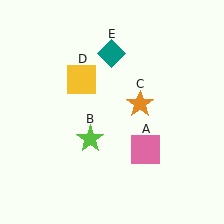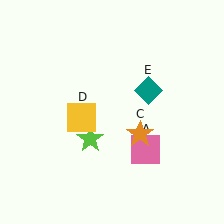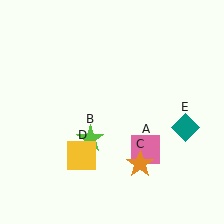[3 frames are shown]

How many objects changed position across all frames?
3 objects changed position: orange star (object C), yellow square (object D), teal diamond (object E).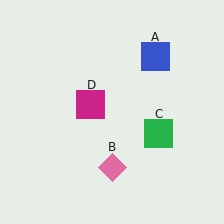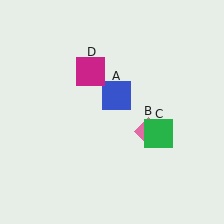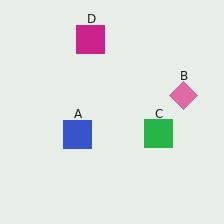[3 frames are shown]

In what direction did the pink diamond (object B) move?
The pink diamond (object B) moved up and to the right.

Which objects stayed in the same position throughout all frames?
Green square (object C) remained stationary.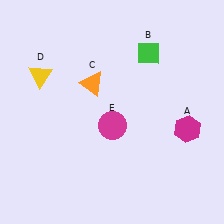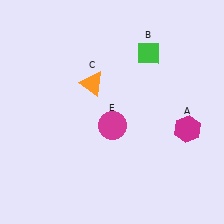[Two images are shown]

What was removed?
The yellow triangle (D) was removed in Image 2.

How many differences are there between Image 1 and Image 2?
There is 1 difference between the two images.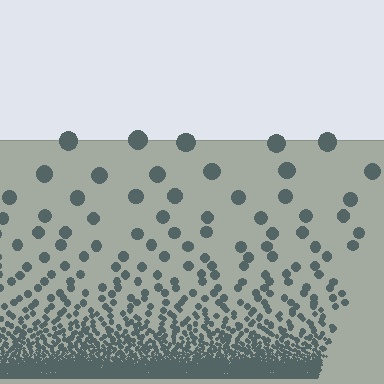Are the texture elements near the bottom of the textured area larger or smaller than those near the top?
Smaller. The gradient is inverted — elements near the bottom are smaller and denser.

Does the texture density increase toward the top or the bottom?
Density increases toward the bottom.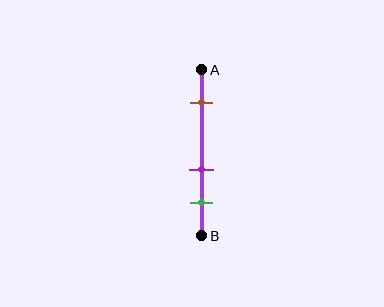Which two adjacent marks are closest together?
The purple and green marks are the closest adjacent pair.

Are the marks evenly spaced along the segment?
No, the marks are not evenly spaced.